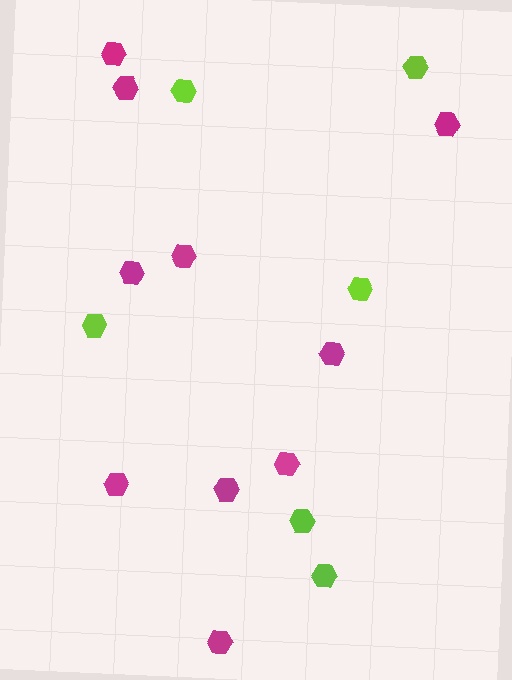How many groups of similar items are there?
There are 2 groups: one group of lime hexagons (6) and one group of magenta hexagons (10).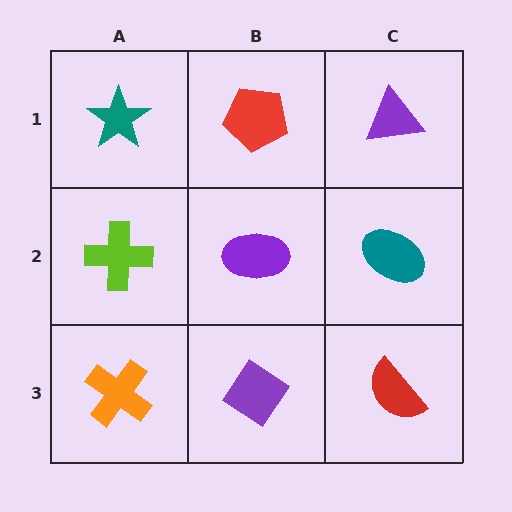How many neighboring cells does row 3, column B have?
3.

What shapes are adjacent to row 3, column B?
A purple ellipse (row 2, column B), an orange cross (row 3, column A), a red semicircle (row 3, column C).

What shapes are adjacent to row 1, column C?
A teal ellipse (row 2, column C), a red pentagon (row 1, column B).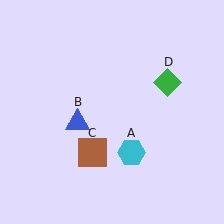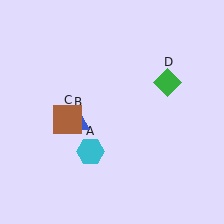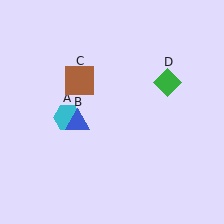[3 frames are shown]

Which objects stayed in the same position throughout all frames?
Blue triangle (object B) and green diamond (object D) remained stationary.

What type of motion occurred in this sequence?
The cyan hexagon (object A), brown square (object C) rotated clockwise around the center of the scene.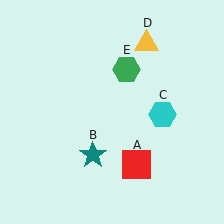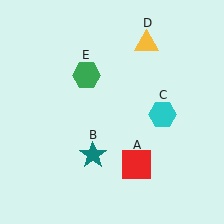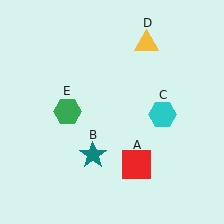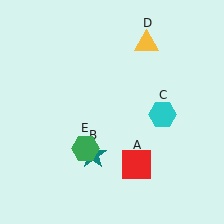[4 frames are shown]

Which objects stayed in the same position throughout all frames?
Red square (object A) and teal star (object B) and cyan hexagon (object C) and yellow triangle (object D) remained stationary.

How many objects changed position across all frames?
1 object changed position: green hexagon (object E).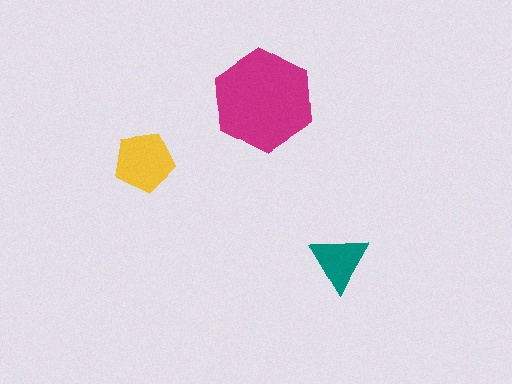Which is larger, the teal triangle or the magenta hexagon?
The magenta hexagon.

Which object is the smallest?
The teal triangle.